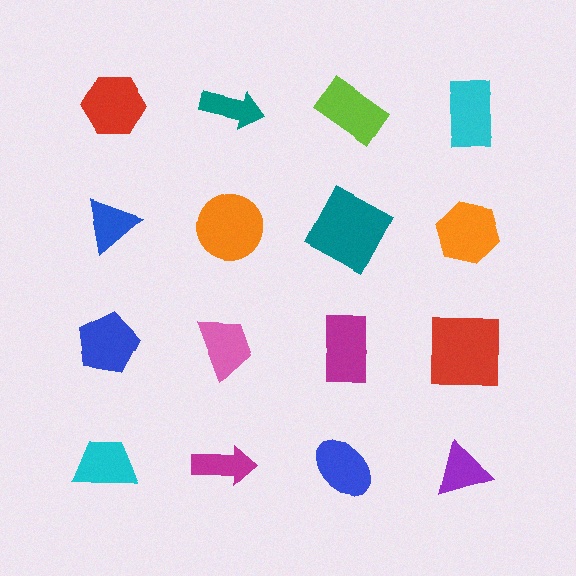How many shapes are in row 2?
4 shapes.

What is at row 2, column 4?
An orange hexagon.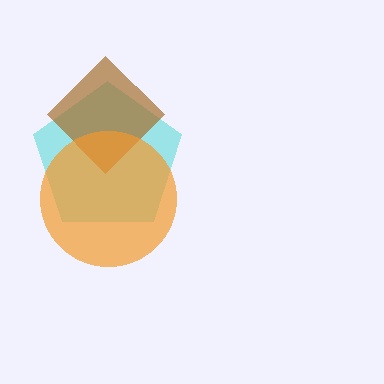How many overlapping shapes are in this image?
There are 3 overlapping shapes in the image.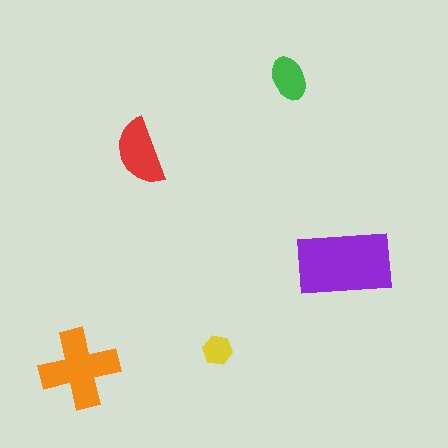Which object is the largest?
The purple rectangle.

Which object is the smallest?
The yellow hexagon.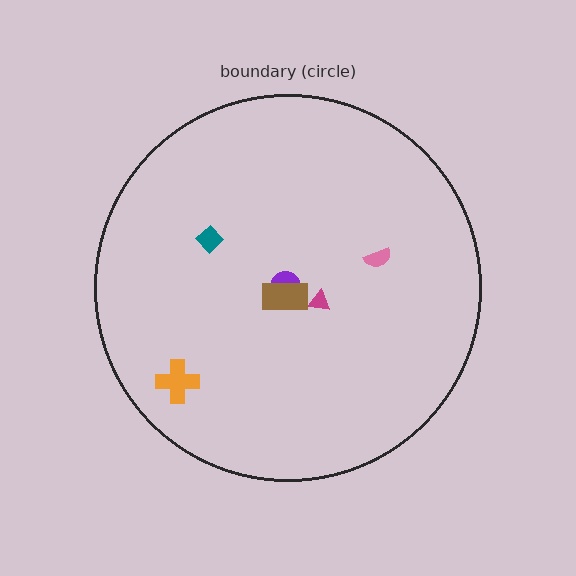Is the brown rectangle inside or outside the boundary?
Inside.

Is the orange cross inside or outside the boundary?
Inside.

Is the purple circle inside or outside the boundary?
Inside.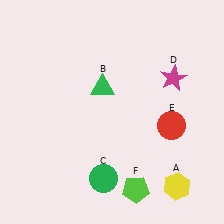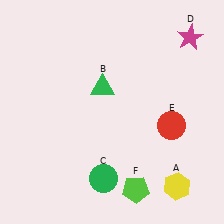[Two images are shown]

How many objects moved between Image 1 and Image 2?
1 object moved between the two images.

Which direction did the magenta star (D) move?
The magenta star (D) moved up.